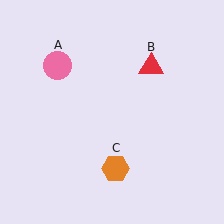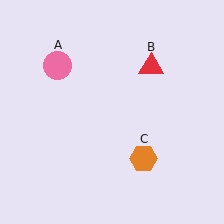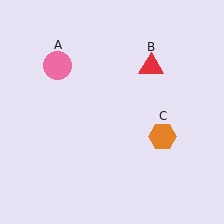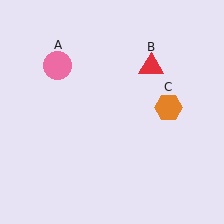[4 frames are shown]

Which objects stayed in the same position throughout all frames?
Pink circle (object A) and red triangle (object B) remained stationary.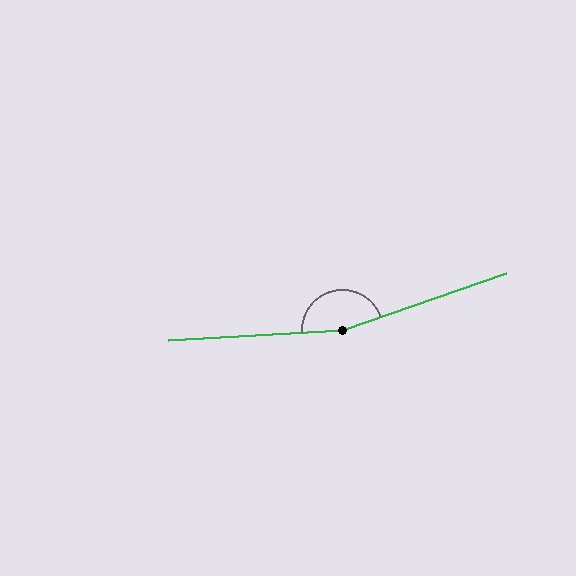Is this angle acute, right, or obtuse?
It is obtuse.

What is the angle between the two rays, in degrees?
Approximately 164 degrees.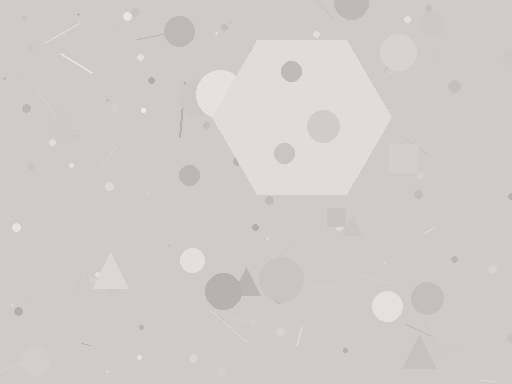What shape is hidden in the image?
A hexagon is hidden in the image.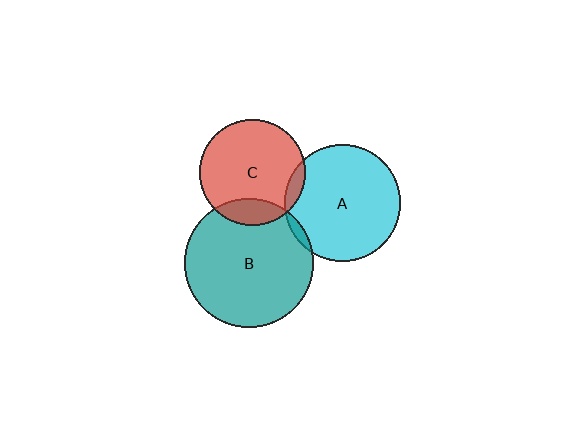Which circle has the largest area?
Circle B (teal).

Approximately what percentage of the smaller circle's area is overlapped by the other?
Approximately 5%.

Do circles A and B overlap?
Yes.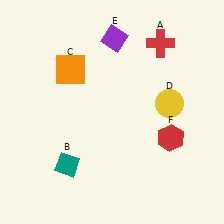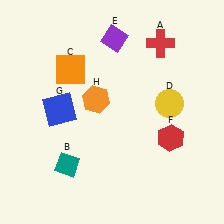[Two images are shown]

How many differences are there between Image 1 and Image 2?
There are 2 differences between the two images.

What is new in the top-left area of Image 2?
A blue square (G) was added in the top-left area of Image 2.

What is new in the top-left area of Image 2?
An orange hexagon (H) was added in the top-left area of Image 2.